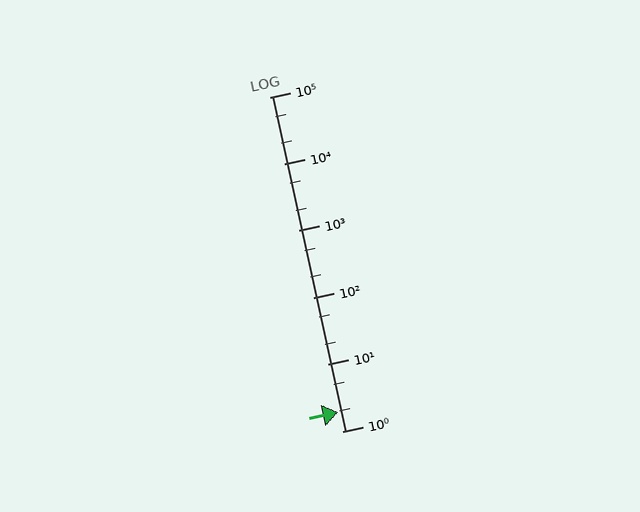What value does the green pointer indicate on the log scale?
The pointer indicates approximately 1.9.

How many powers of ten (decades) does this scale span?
The scale spans 5 decades, from 1 to 100000.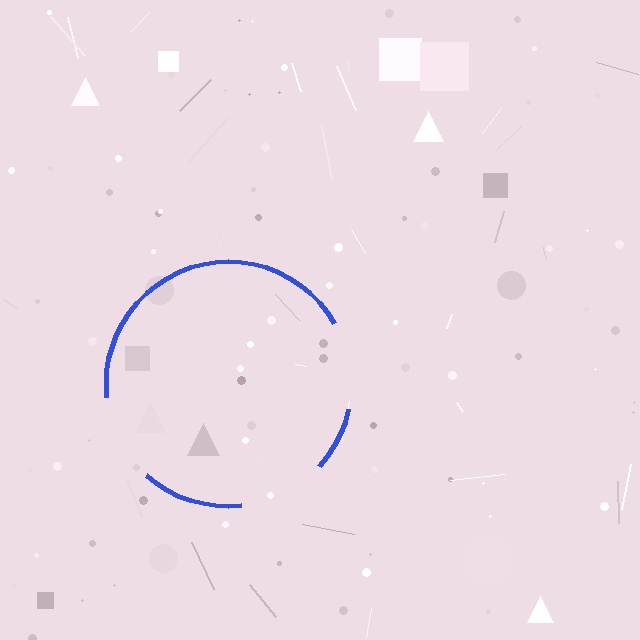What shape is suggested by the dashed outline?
The dashed outline suggests a circle.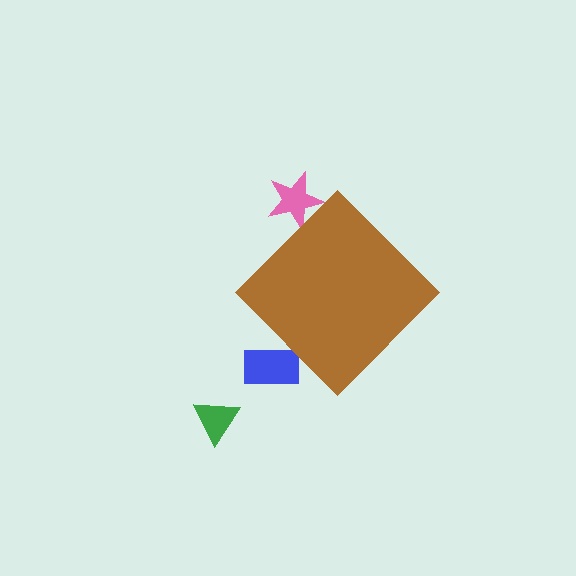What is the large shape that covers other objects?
A brown diamond.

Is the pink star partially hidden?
Yes, the pink star is partially hidden behind the brown diamond.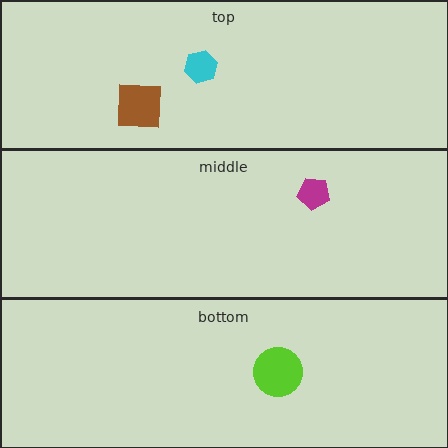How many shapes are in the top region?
2.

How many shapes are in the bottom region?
1.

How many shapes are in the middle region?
1.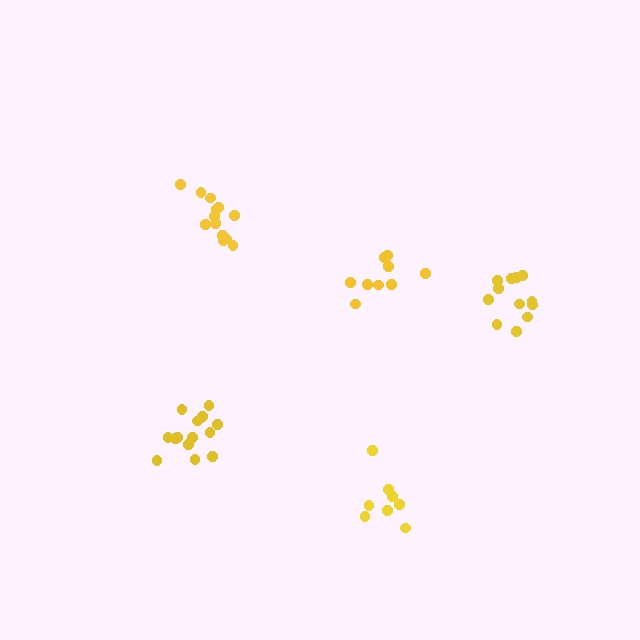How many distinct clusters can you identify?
There are 5 distinct clusters.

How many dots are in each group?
Group 1: 12 dots, Group 2: 14 dots, Group 3: 9 dots, Group 4: 13 dots, Group 5: 8 dots (56 total).